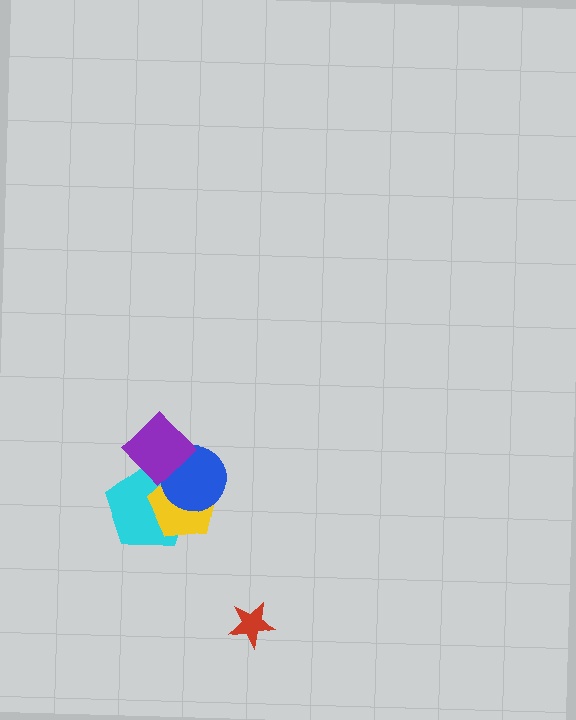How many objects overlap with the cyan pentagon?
3 objects overlap with the cyan pentagon.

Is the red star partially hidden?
No, no other shape covers it.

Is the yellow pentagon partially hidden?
Yes, it is partially covered by another shape.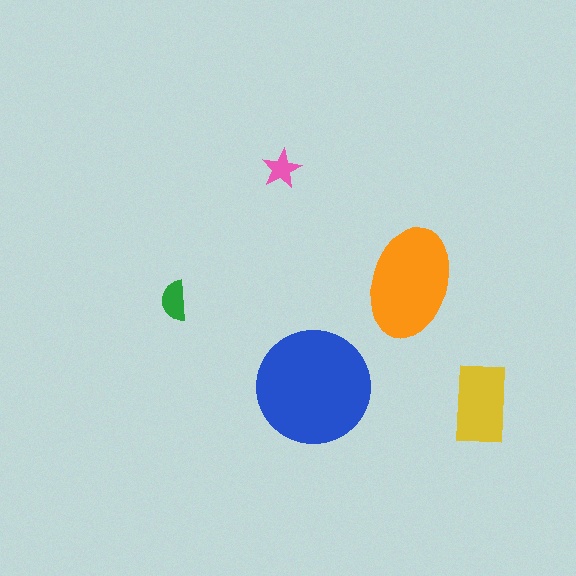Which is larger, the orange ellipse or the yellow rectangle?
The orange ellipse.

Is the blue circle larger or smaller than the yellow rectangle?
Larger.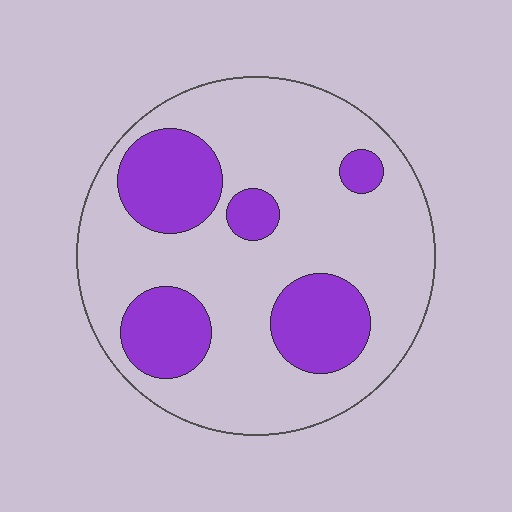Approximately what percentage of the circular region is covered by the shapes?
Approximately 25%.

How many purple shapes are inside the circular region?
5.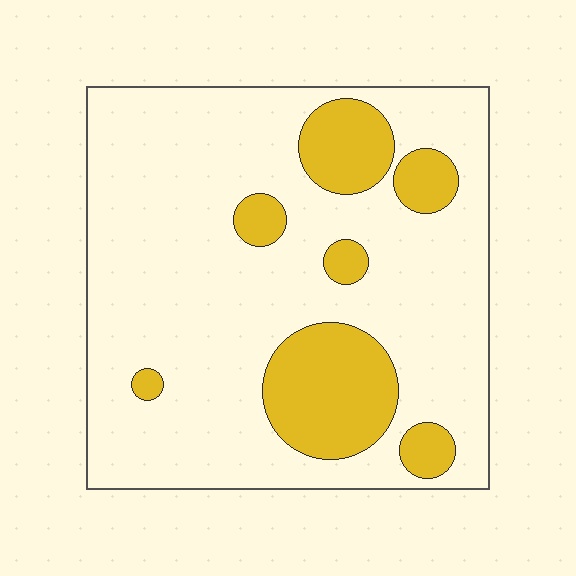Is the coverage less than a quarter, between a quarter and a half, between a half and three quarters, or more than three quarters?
Less than a quarter.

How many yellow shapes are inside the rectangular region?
7.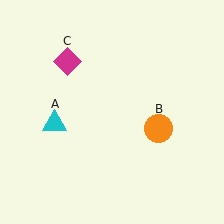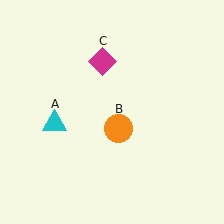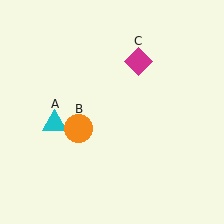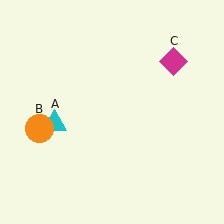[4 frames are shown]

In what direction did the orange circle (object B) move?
The orange circle (object B) moved left.